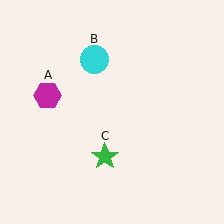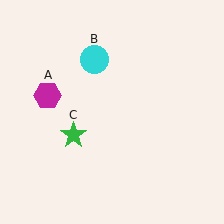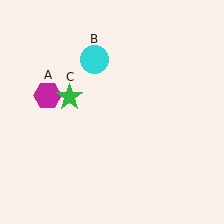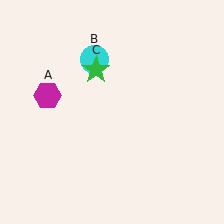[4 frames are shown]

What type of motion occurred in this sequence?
The green star (object C) rotated clockwise around the center of the scene.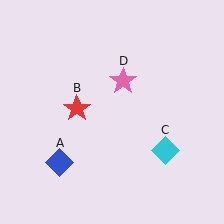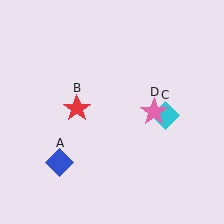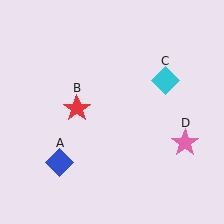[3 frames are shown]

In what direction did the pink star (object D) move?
The pink star (object D) moved down and to the right.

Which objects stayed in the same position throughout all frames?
Blue diamond (object A) and red star (object B) remained stationary.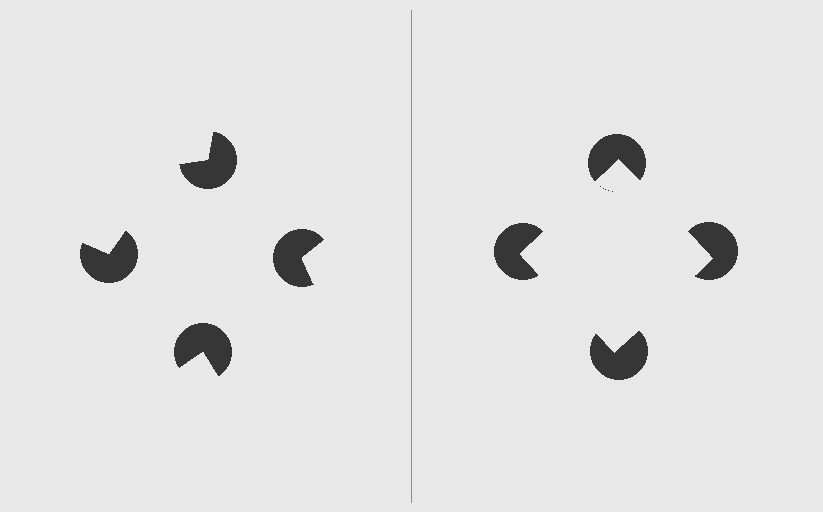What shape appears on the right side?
An illusory square.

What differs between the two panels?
The pac-man discs are positioned identically on both sides; only the wedge orientations differ. On the right they align to a square; on the left they are misaligned.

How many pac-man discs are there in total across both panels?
8 — 4 on each side.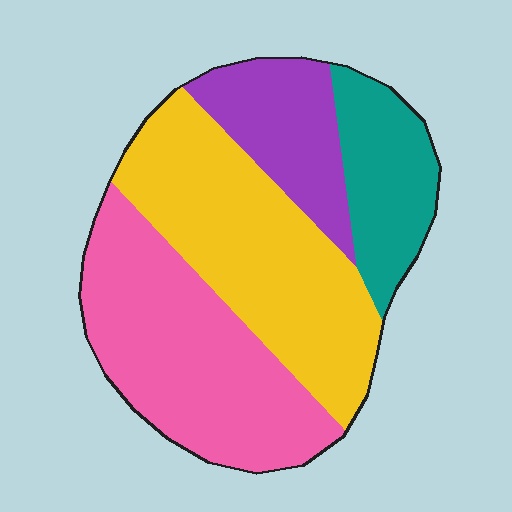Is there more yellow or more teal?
Yellow.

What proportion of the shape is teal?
Teal takes up about one sixth (1/6) of the shape.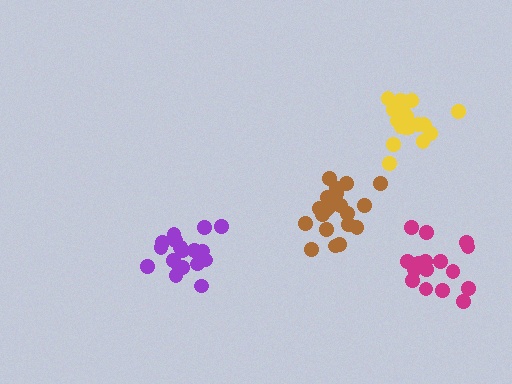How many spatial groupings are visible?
There are 4 spatial groupings.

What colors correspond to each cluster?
The clusters are colored: brown, purple, magenta, yellow.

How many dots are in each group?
Group 1: 20 dots, Group 2: 18 dots, Group 3: 16 dots, Group 4: 21 dots (75 total).